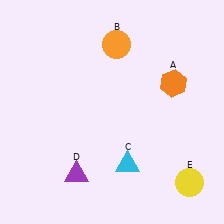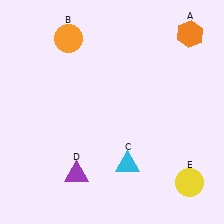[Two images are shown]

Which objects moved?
The objects that moved are: the orange hexagon (A), the orange circle (B).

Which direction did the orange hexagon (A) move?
The orange hexagon (A) moved up.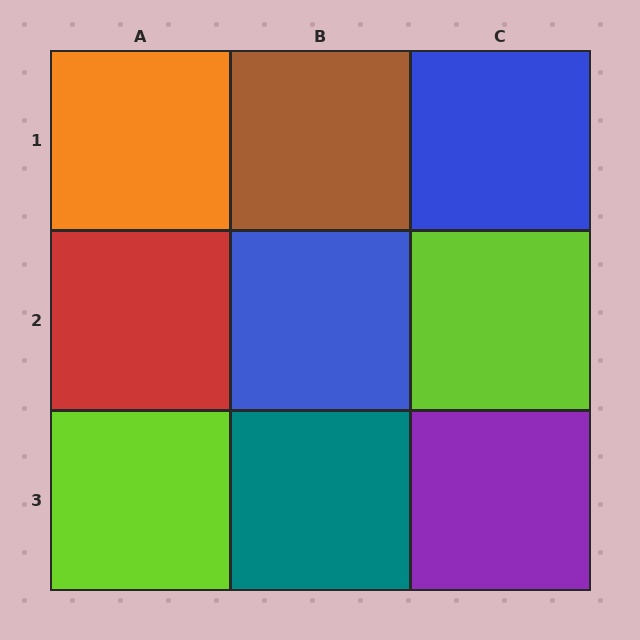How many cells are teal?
1 cell is teal.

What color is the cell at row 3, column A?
Lime.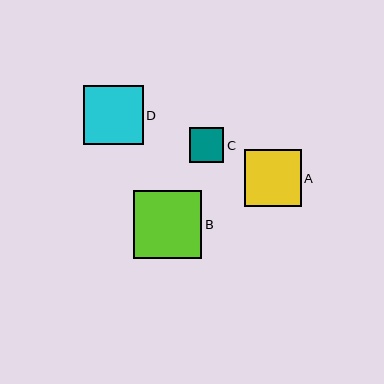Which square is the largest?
Square B is the largest with a size of approximately 69 pixels.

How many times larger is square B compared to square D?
Square B is approximately 1.2 times the size of square D.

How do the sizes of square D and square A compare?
Square D and square A are approximately the same size.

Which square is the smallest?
Square C is the smallest with a size of approximately 34 pixels.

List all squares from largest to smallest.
From largest to smallest: B, D, A, C.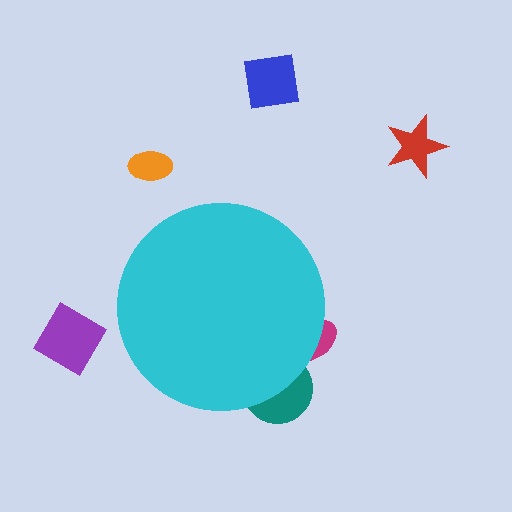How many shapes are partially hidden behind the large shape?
2 shapes are partially hidden.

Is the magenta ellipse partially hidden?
Yes, the magenta ellipse is partially hidden behind the cyan circle.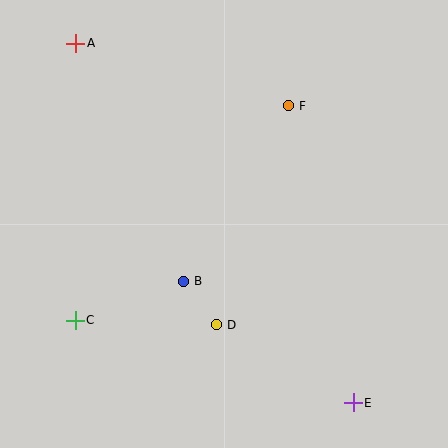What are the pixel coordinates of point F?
Point F is at (288, 106).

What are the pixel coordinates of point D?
Point D is at (216, 325).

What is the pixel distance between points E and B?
The distance between E and B is 209 pixels.